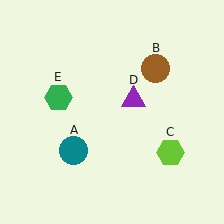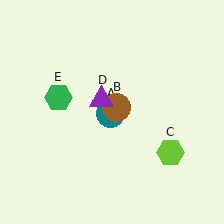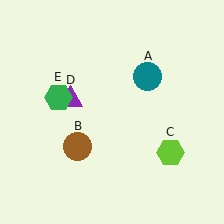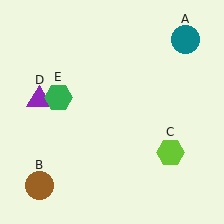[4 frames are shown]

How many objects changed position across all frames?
3 objects changed position: teal circle (object A), brown circle (object B), purple triangle (object D).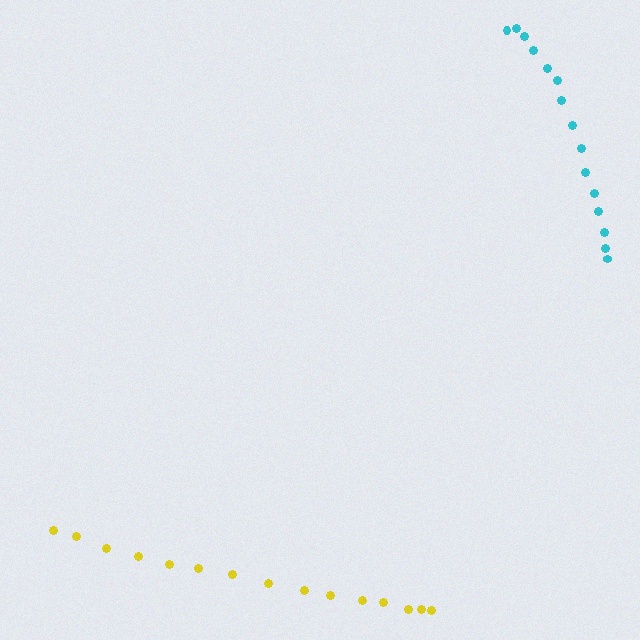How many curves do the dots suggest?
There are 2 distinct paths.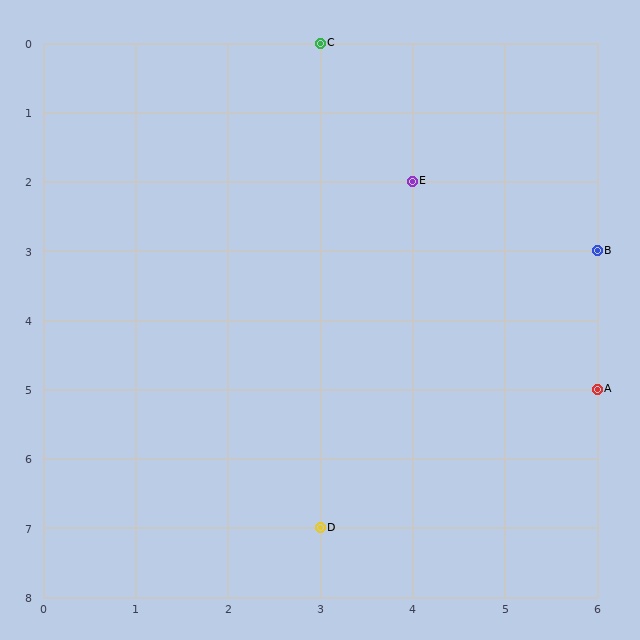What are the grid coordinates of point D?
Point D is at grid coordinates (3, 7).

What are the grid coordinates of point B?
Point B is at grid coordinates (6, 3).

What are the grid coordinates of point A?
Point A is at grid coordinates (6, 5).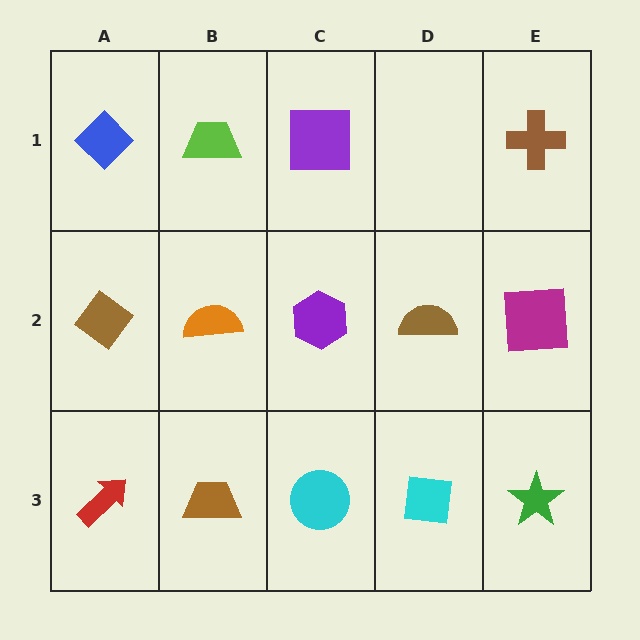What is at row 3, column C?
A cyan circle.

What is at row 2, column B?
An orange semicircle.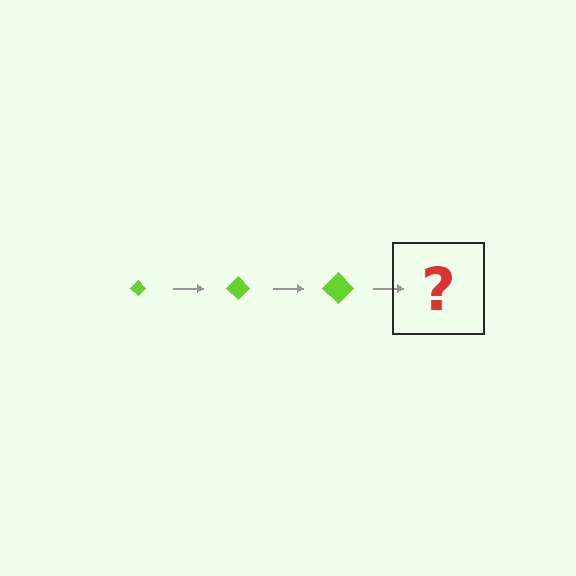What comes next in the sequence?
The next element should be a lime diamond, larger than the previous one.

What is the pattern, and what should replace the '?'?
The pattern is that the diamond gets progressively larger each step. The '?' should be a lime diamond, larger than the previous one.